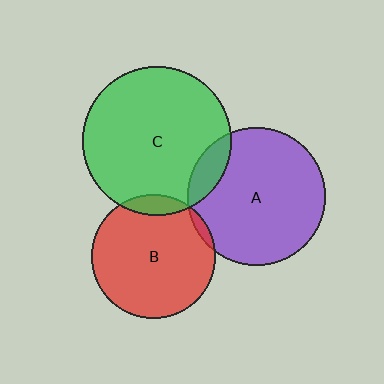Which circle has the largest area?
Circle C (green).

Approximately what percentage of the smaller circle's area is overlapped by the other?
Approximately 10%.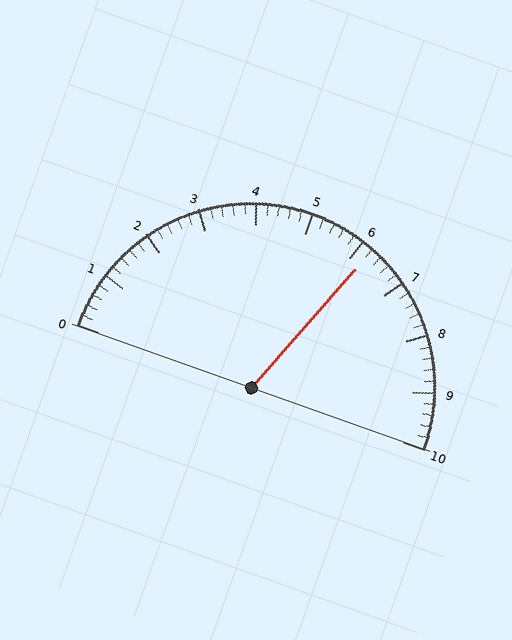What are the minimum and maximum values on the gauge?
The gauge ranges from 0 to 10.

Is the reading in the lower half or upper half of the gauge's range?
The reading is in the upper half of the range (0 to 10).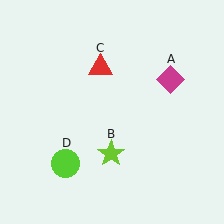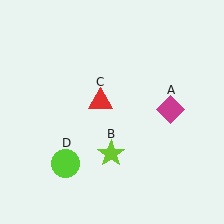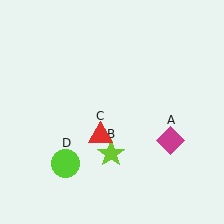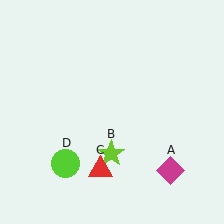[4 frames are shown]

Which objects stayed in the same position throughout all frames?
Lime star (object B) and lime circle (object D) remained stationary.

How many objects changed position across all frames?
2 objects changed position: magenta diamond (object A), red triangle (object C).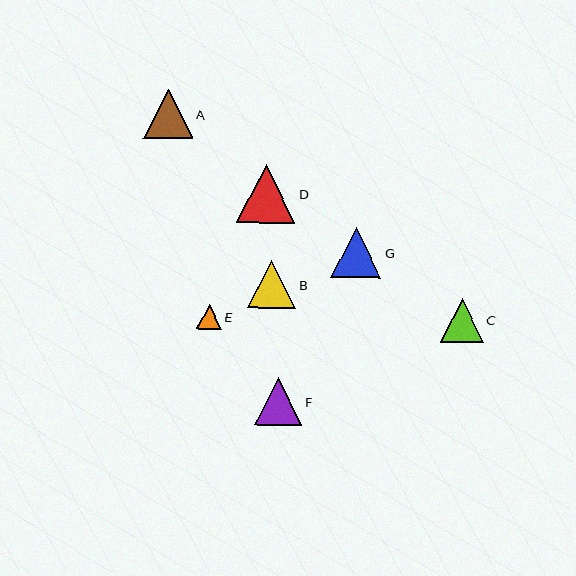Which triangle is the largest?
Triangle D is the largest with a size of approximately 59 pixels.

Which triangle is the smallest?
Triangle E is the smallest with a size of approximately 24 pixels.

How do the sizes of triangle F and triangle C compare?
Triangle F and triangle C are approximately the same size.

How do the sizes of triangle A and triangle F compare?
Triangle A and triangle F are approximately the same size.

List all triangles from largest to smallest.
From largest to smallest: D, G, A, B, F, C, E.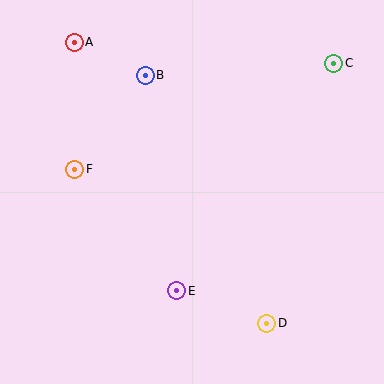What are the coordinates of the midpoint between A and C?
The midpoint between A and C is at (204, 53).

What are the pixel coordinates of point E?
Point E is at (177, 291).